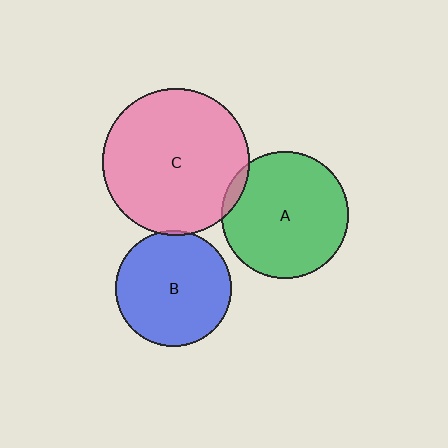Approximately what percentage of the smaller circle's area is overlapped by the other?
Approximately 5%.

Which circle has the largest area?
Circle C (pink).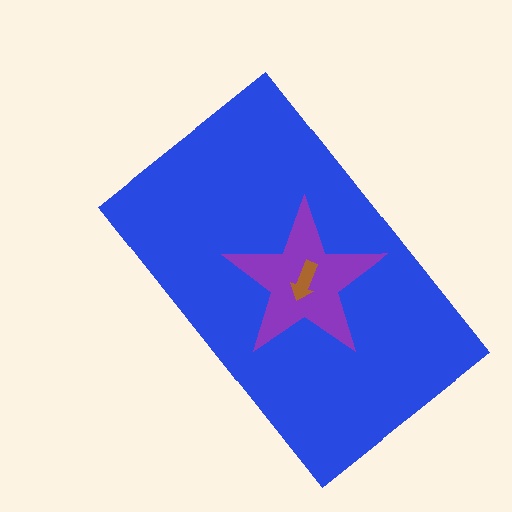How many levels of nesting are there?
3.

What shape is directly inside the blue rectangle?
The purple star.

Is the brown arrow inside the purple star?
Yes.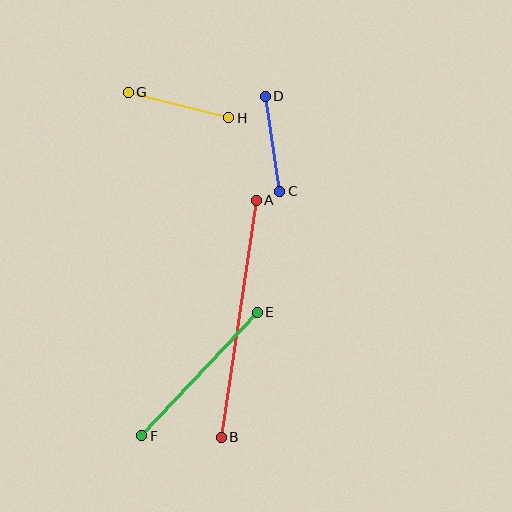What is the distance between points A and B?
The distance is approximately 239 pixels.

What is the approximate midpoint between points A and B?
The midpoint is at approximately (239, 319) pixels.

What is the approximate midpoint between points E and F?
The midpoint is at approximately (200, 374) pixels.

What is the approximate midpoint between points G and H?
The midpoint is at approximately (178, 105) pixels.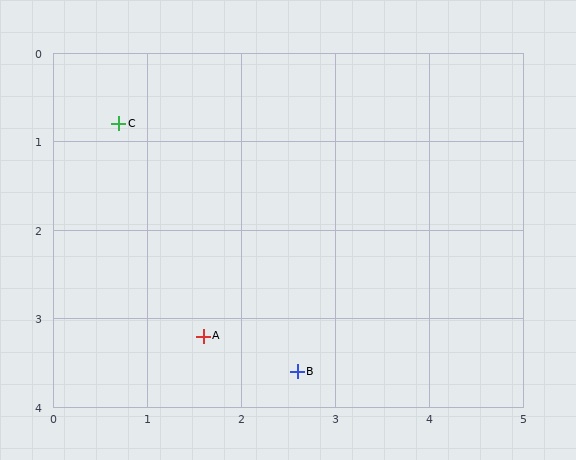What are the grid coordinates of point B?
Point B is at approximately (2.6, 3.6).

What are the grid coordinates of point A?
Point A is at approximately (1.6, 3.2).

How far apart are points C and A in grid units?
Points C and A are about 2.6 grid units apart.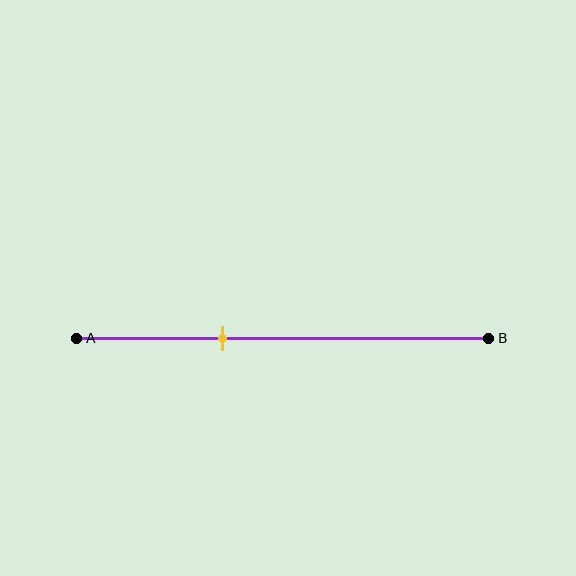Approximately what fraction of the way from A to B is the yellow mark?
The yellow mark is approximately 35% of the way from A to B.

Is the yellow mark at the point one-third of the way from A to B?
Yes, the mark is approximately at the one-third point.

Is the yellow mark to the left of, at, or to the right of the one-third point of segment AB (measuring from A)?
The yellow mark is approximately at the one-third point of segment AB.